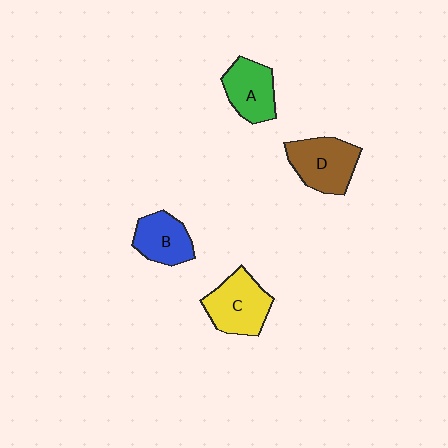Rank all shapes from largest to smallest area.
From largest to smallest: C (yellow), D (brown), A (green), B (blue).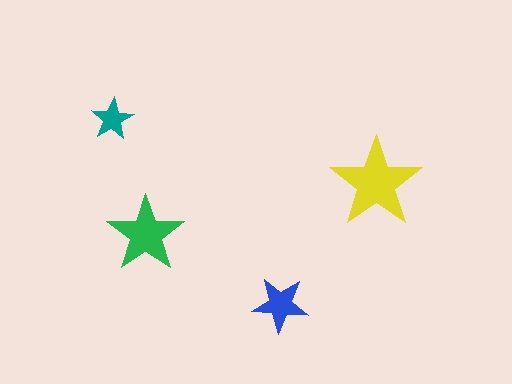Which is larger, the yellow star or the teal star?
The yellow one.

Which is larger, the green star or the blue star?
The green one.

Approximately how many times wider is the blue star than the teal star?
About 1.5 times wider.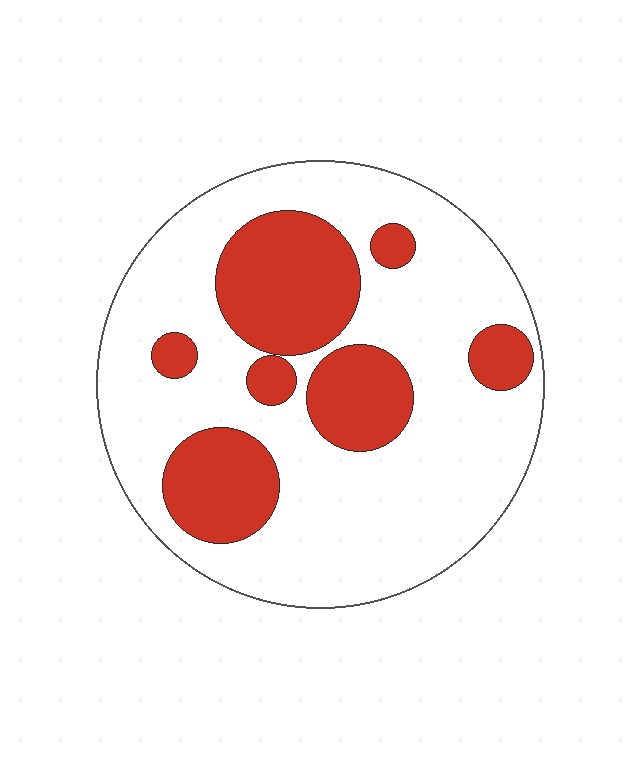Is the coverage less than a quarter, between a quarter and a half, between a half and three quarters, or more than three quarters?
Between a quarter and a half.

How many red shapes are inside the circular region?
7.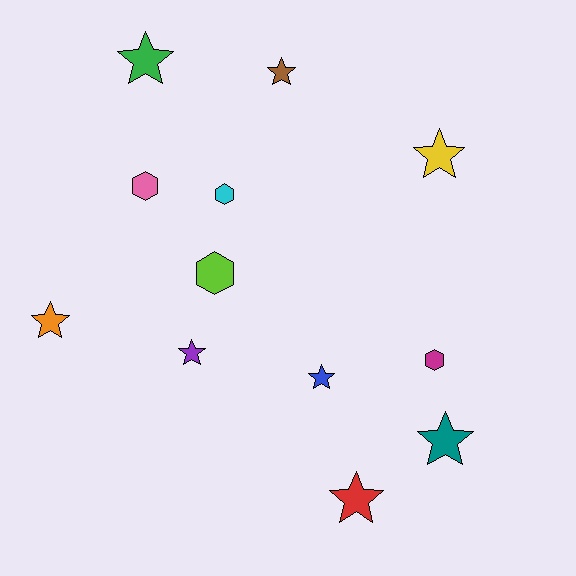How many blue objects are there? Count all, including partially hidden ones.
There is 1 blue object.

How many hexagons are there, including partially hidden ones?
There are 4 hexagons.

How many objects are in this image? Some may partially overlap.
There are 12 objects.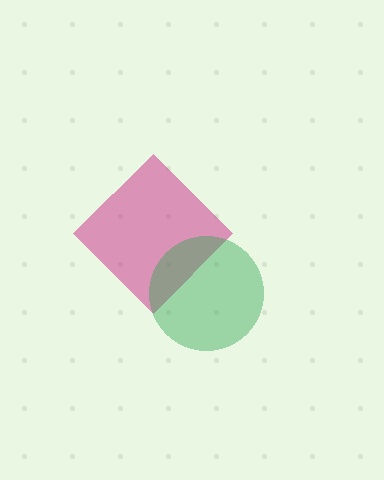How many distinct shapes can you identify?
There are 2 distinct shapes: a magenta diamond, a green circle.